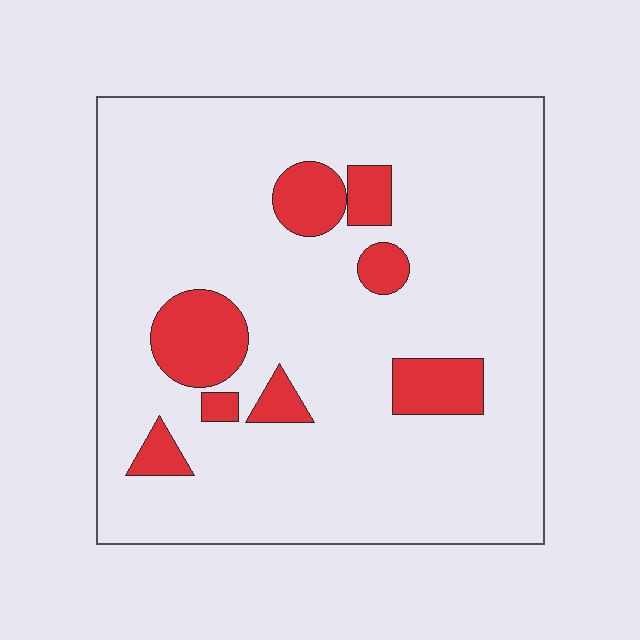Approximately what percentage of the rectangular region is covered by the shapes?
Approximately 15%.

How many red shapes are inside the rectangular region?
8.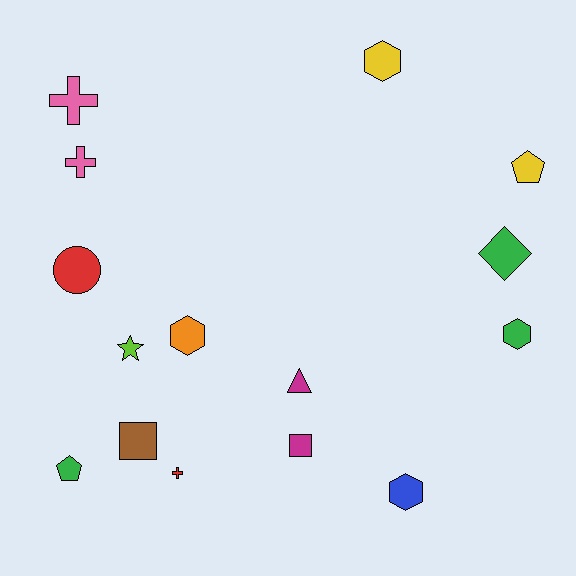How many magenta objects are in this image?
There are 2 magenta objects.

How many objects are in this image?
There are 15 objects.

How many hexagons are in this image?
There are 4 hexagons.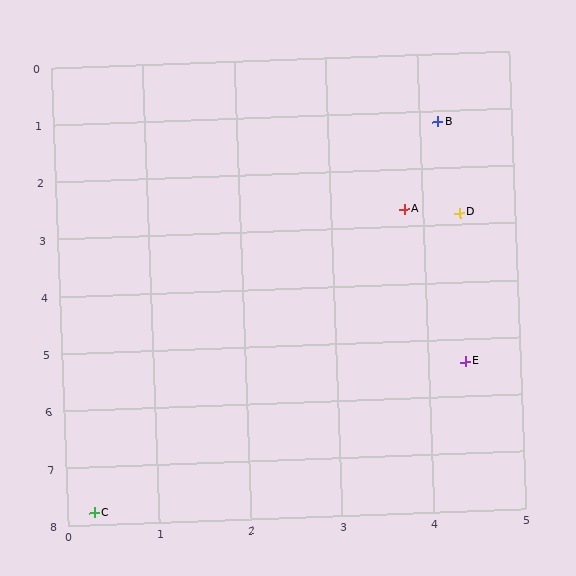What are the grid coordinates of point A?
Point A is at approximately (3.8, 2.7).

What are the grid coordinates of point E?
Point E is at approximately (4.4, 5.4).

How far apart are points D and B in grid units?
Points D and B are about 1.6 grid units apart.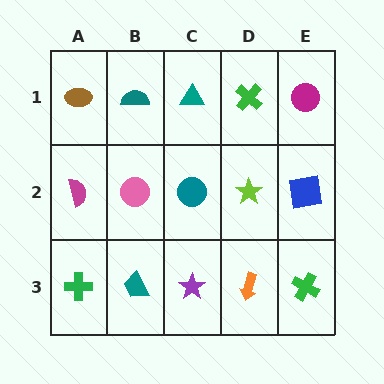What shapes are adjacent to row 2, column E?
A magenta circle (row 1, column E), a green cross (row 3, column E), a lime star (row 2, column D).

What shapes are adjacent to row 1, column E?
A blue square (row 2, column E), a green cross (row 1, column D).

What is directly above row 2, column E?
A magenta circle.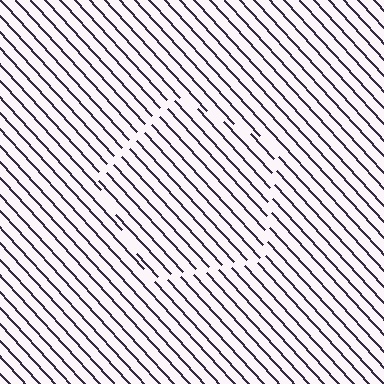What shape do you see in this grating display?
An illusory pentagon. The interior of the shape contains the same grating, shifted by half a period — the contour is defined by the phase discontinuity where line-ends from the inner and outer gratings abut.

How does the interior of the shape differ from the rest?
The interior of the shape contains the same grating, shifted by half a period — the contour is defined by the phase discontinuity where line-ends from the inner and outer gratings abut.